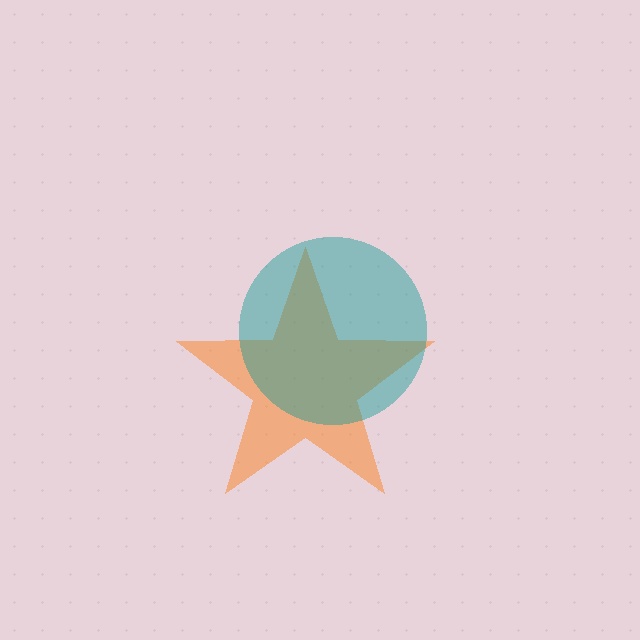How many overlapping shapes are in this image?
There are 2 overlapping shapes in the image.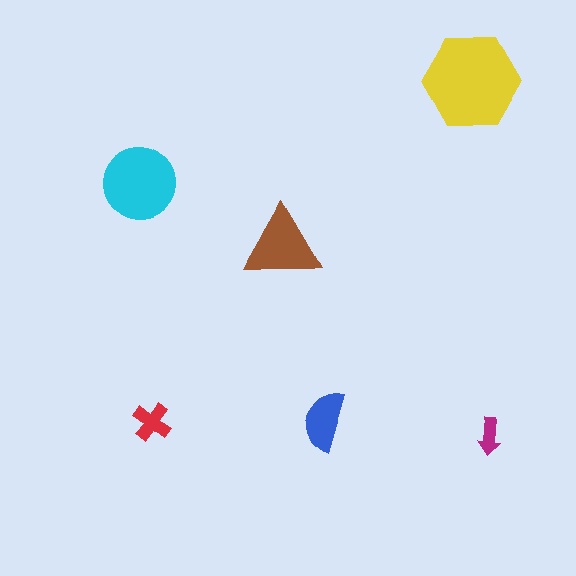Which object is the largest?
The yellow hexagon.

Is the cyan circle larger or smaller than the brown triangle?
Larger.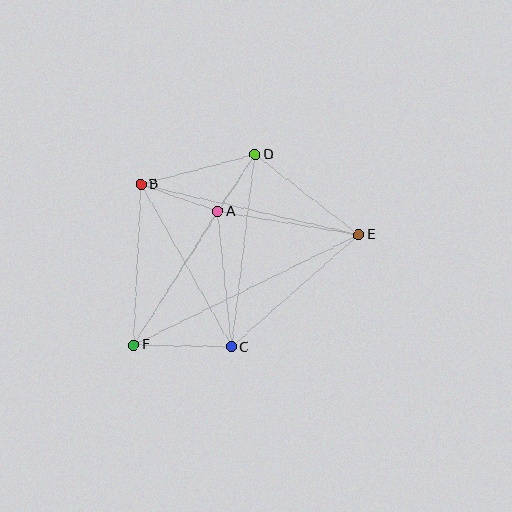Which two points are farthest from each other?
Points E and F are farthest from each other.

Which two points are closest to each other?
Points A and D are closest to each other.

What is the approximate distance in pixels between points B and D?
The distance between B and D is approximately 118 pixels.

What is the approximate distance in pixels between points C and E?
The distance between C and E is approximately 170 pixels.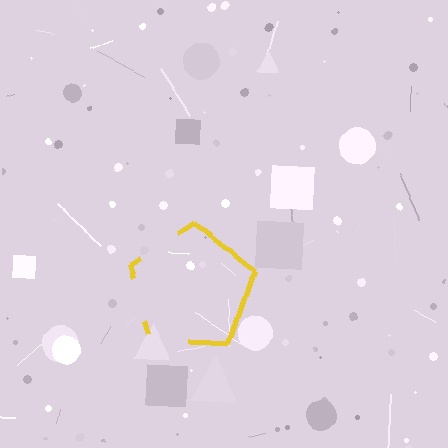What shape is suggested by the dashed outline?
The dashed outline suggests a pentagon.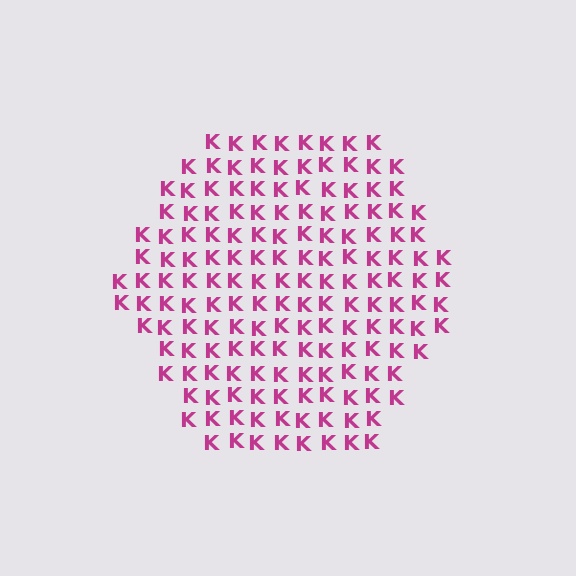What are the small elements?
The small elements are letter K's.